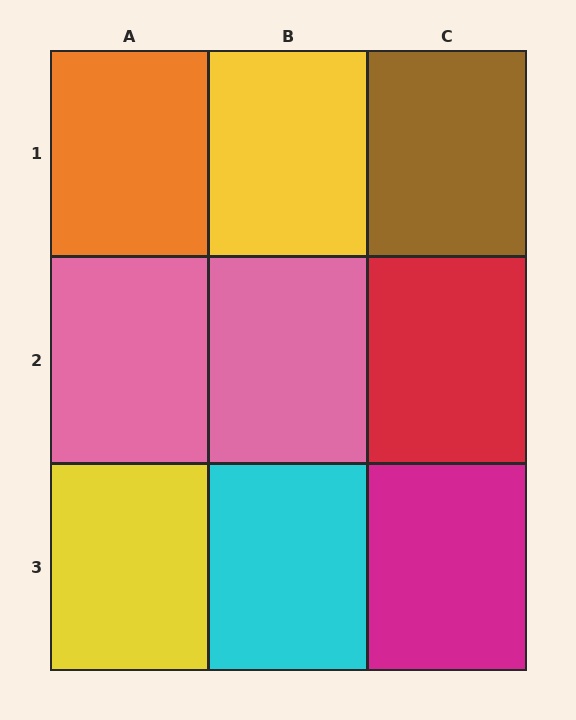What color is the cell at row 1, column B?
Yellow.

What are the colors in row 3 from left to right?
Yellow, cyan, magenta.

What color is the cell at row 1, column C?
Brown.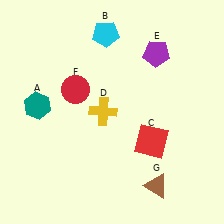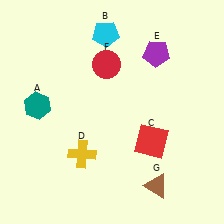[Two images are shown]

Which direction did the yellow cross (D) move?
The yellow cross (D) moved down.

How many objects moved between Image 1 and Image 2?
2 objects moved between the two images.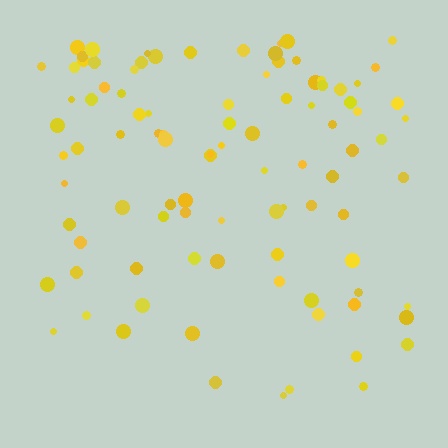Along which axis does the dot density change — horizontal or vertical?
Vertical.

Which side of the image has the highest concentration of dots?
The top.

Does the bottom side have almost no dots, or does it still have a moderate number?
Still a moderate number, just noticeably fewer than the top.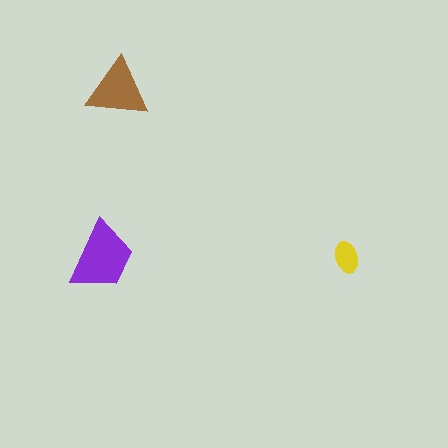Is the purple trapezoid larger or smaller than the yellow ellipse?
Larger.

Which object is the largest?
The purple trapezoid.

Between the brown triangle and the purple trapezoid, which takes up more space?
The purple trapezoid.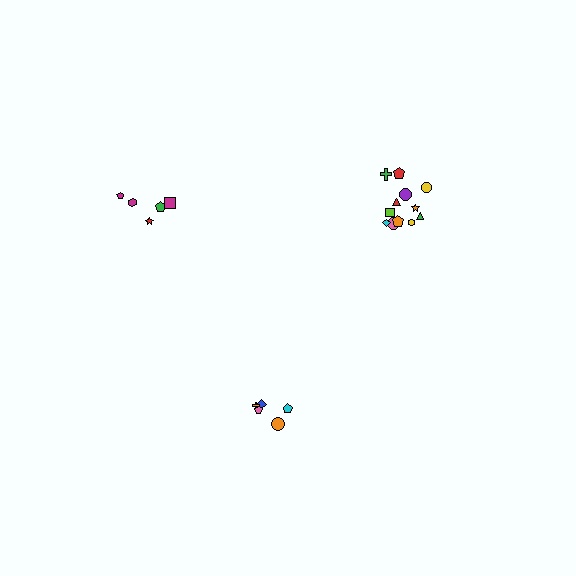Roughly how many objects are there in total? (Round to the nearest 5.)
Roughly 20 objects in total.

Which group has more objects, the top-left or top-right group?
The top-right group.